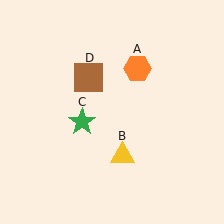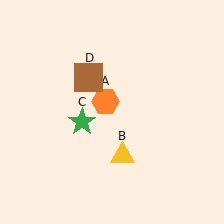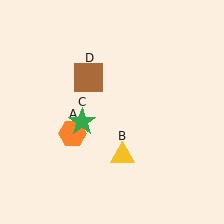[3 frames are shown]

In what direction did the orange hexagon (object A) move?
The orange hexagon (object A) moved down and to the left.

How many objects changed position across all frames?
1 object changed position: orange hexagon (object A).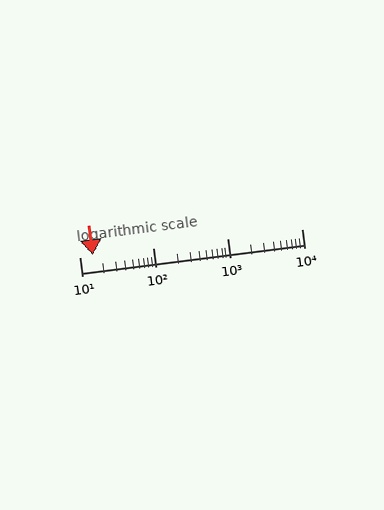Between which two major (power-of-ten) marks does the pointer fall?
The pointer is between 10 and 100.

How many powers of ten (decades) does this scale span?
The scale spans 3 decades, from 10 to 10000.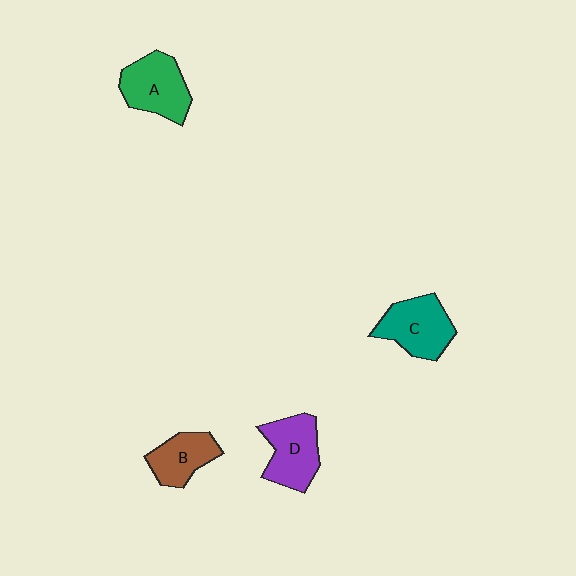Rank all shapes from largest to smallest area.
From largest to smallest: C (teal), A (green), D (purple), B (brown).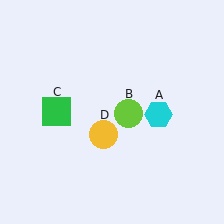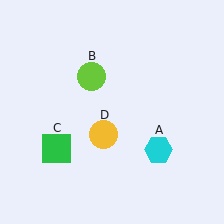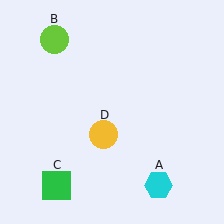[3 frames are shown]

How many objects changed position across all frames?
3 objects changed position: cyan hexagon (object A), lime circle (object B), green square (object C).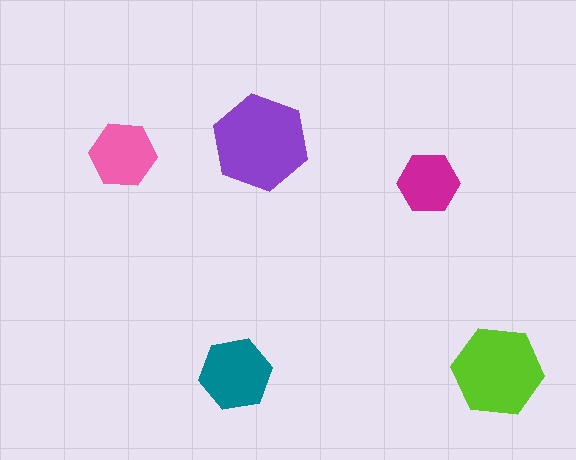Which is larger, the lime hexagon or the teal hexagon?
The lime one.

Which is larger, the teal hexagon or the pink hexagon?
The teal one.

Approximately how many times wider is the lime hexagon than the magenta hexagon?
About 1.5 times wider.